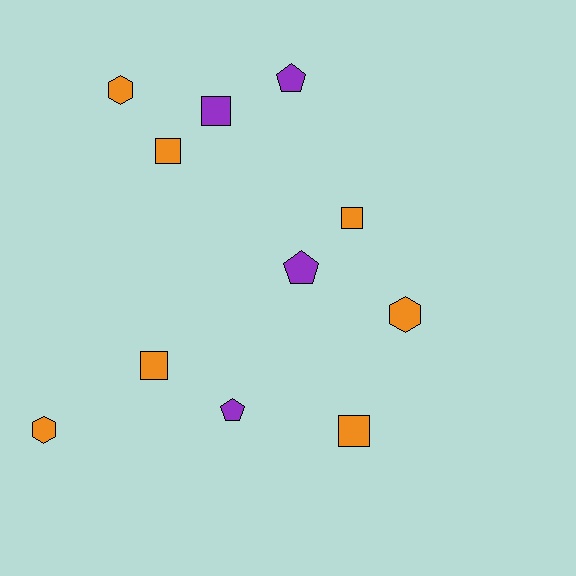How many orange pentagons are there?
There are no orange pentagons.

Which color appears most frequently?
Orange, with 7 objects.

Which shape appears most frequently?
Square, with 5 objects.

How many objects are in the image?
There are 11 objects.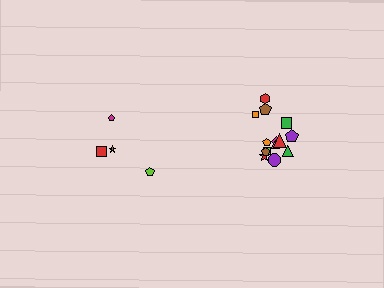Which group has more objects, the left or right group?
The right group.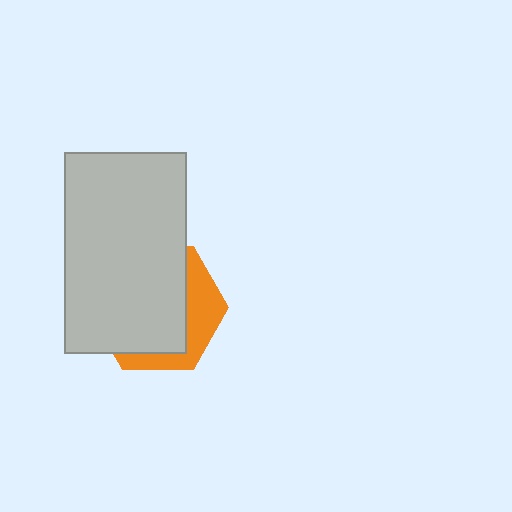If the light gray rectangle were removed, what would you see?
You would see the complete orange hexagon.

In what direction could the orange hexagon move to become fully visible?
The orange hexagon could move toward the lower-right. That would shift it out from behind the light gray rectangle entirely.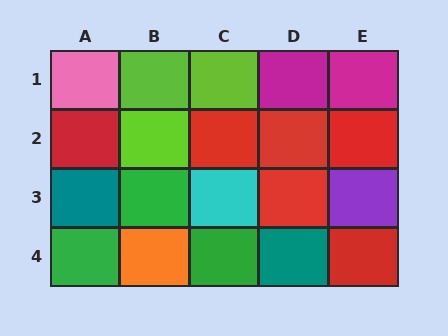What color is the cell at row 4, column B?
Orange.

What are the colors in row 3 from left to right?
Teal, green, cyan, red, purple.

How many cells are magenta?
2 cells are magenta.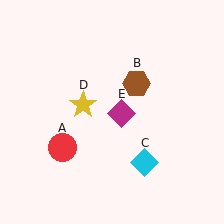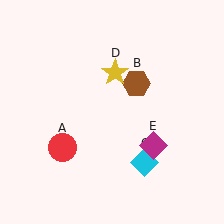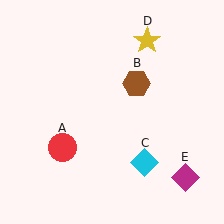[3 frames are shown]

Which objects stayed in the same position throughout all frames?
Red circle (object A) and brown hexagon (object B) and cyan diamond (object C) remained stationary.